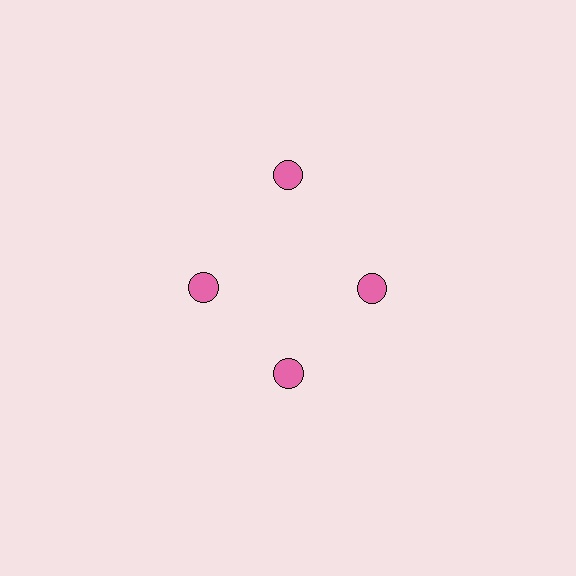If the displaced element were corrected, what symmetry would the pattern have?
It would have 4-fold rotational symmetry — the pattern would map onto itself every 90 degrees.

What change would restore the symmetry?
The symmetry would be restored by moving it inward, back onto the ring so that all 4 circles sit at equal angles and equal distance from the center.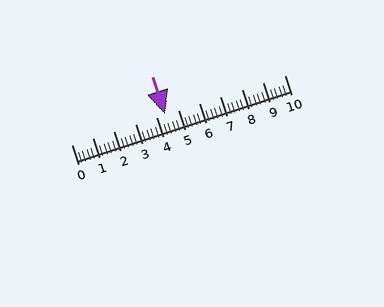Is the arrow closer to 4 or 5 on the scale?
The arrow is closer to 4.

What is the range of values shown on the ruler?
The ruler shows values from 0 to 10.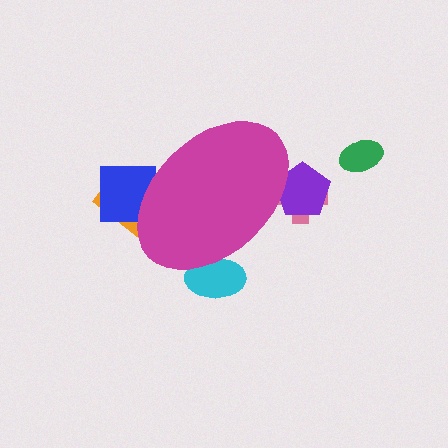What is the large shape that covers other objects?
A magenta ellipse.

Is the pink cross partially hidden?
Yes, the pink cross is partially hidden behind the magenta ellipse.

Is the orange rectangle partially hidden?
Yes, the orange rectangle is partially hidden behind the magenta ellipse.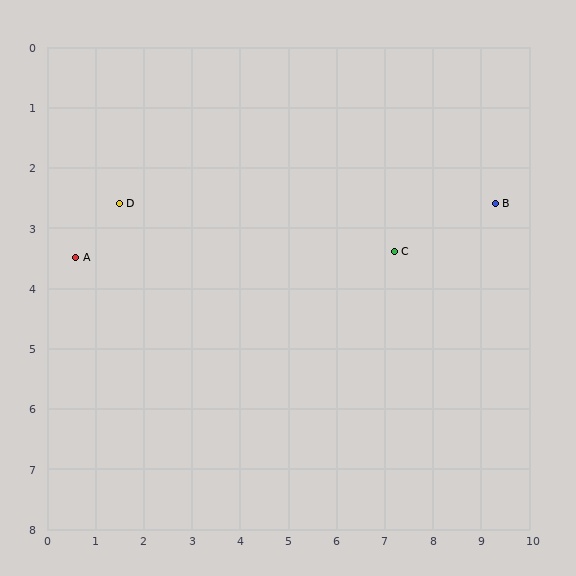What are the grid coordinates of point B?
Point B is at approximately (9.3, 2.6).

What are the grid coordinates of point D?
Point D is at approximately (1.5, 2.6).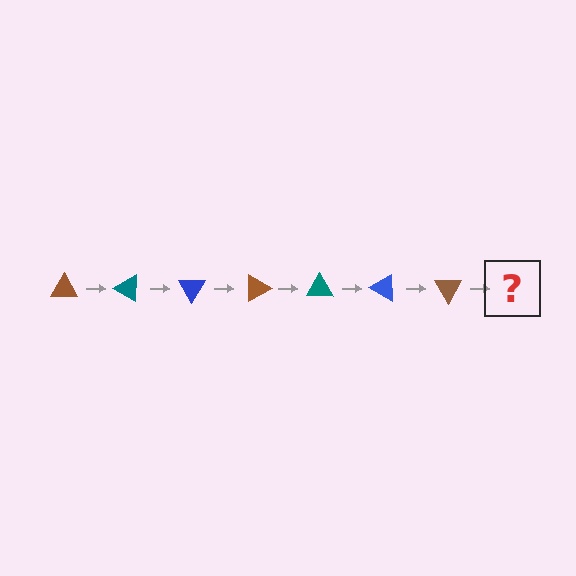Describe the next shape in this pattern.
It should be a teal triangle, rotated 210 degrees from the start.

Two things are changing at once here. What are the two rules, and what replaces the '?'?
The two rules are that it rotates 30 degrees each step and the color cycles through brown, teal, and blue. The '?' should be a teal triangle, rotated 210 degrees from the start.